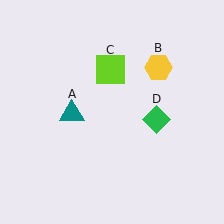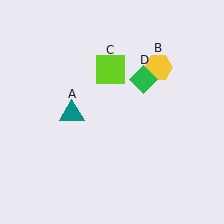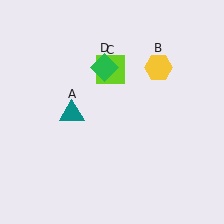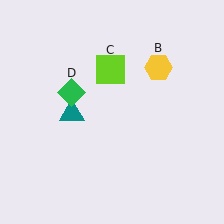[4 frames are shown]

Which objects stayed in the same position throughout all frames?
Teal triangle (object A) and yellow hexagon (object B) and lime square (object C) remained stationary.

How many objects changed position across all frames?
1 object changed position: green diamond (object D).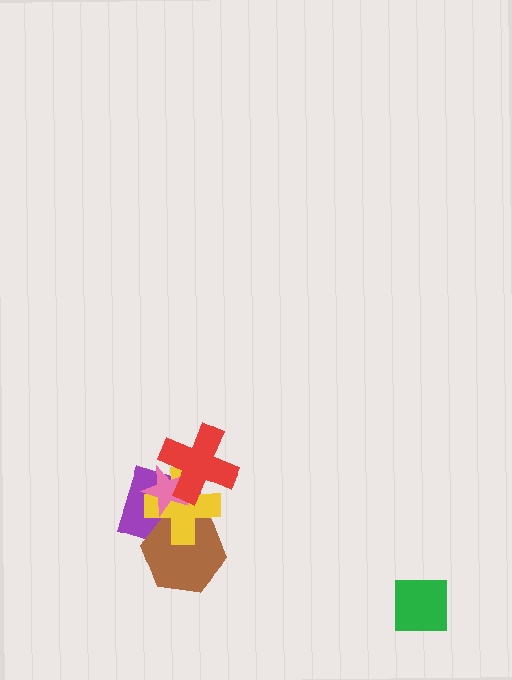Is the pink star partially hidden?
Yes, it is partially covered by another shape.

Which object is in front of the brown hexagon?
The yellow cross is in front of the brown hexagon.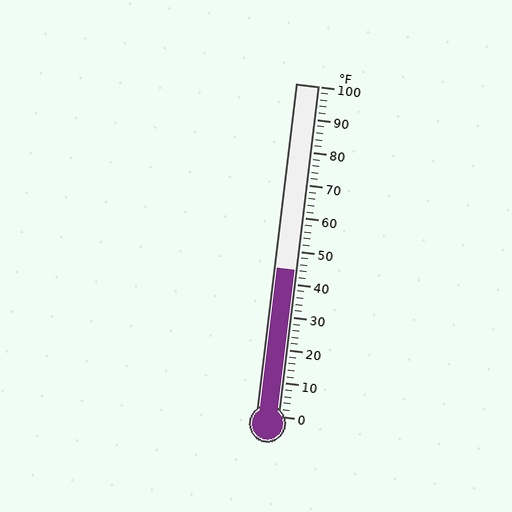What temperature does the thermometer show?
The thermometer shows approximately 44°F.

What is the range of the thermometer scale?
The thermometer scale ranges from 0°F to 100°F.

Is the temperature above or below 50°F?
The temperature is below 50°F.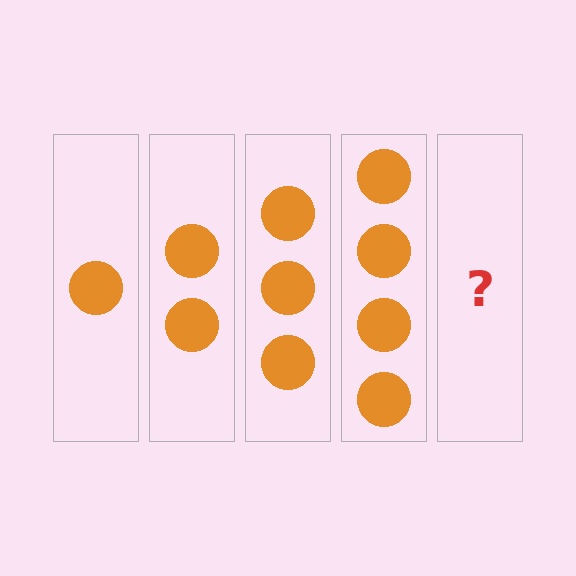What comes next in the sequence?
The next element should be 5 circles.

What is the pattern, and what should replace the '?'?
The pattern is that each step adds one more circle. The '?' should be 5 circles.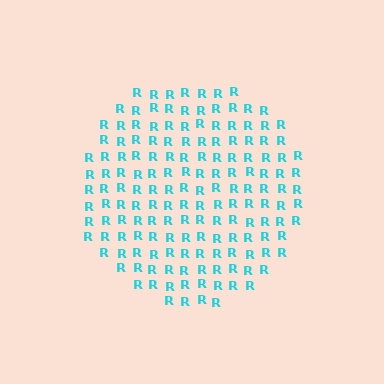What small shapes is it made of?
It is made of small letter R's.